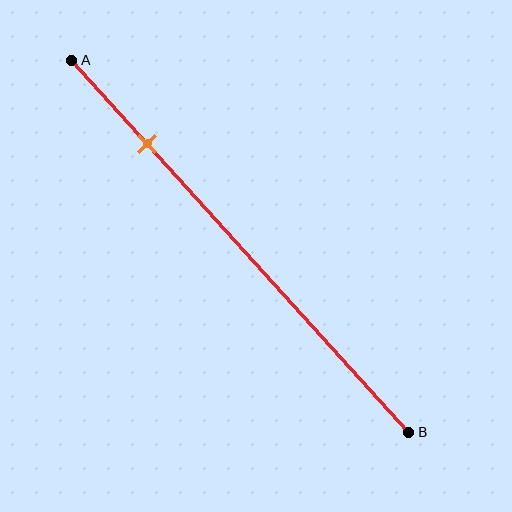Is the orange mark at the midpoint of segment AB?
No, the mark is at about 20% from A, not at the 50% midpoint.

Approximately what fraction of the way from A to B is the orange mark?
The orange mark is approximately 20% of the way from A to B.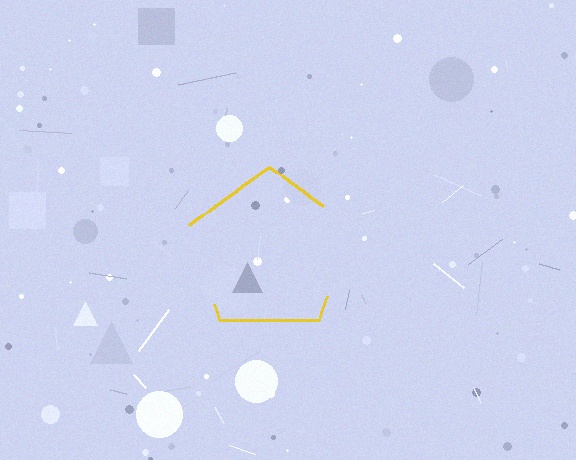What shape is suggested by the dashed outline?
The dashed outline suggests a pentagon.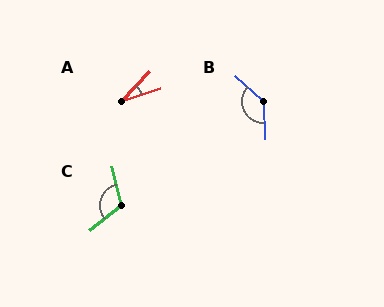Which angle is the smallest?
A, at approximately 28 degrees.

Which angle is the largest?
B, at approximately 135 degrees.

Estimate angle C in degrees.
Approximately 116 degrees.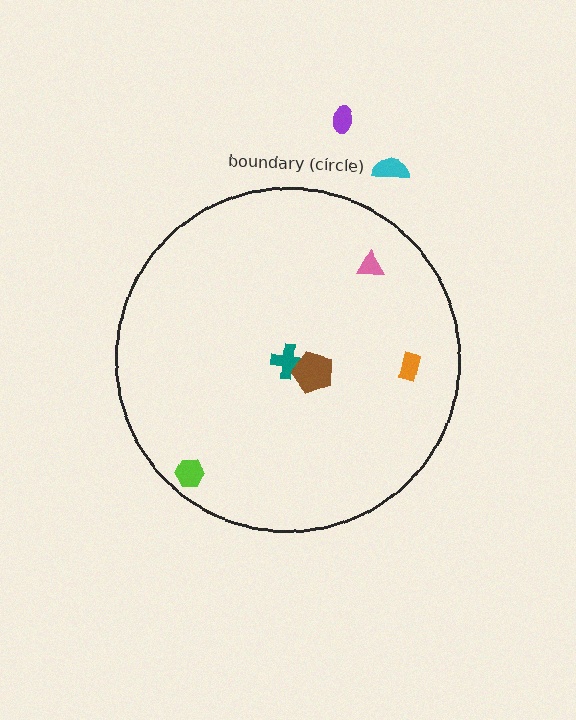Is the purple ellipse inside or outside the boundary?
Outside.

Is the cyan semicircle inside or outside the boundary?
Outside.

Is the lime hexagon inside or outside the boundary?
Inside.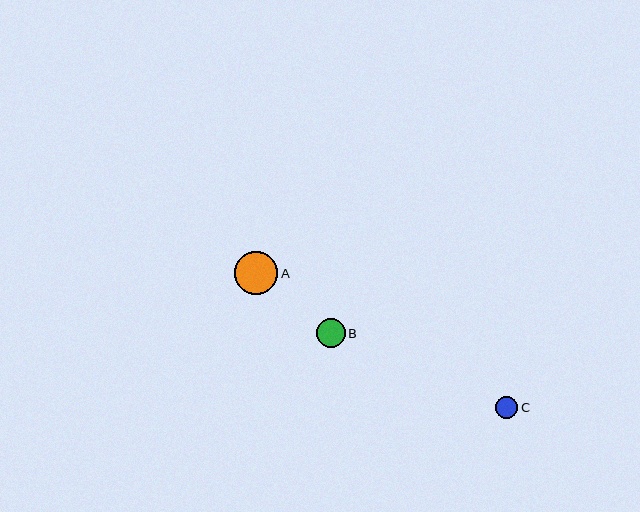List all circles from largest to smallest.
From largest to smallest: A, B, C.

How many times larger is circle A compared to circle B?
Circle A is approximately 1.5 times the size of circle B.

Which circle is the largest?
Circle A is the largest with a size of approximately 43 pixels.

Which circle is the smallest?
Circle C is the smallest with a size of approximately 22 pixels.